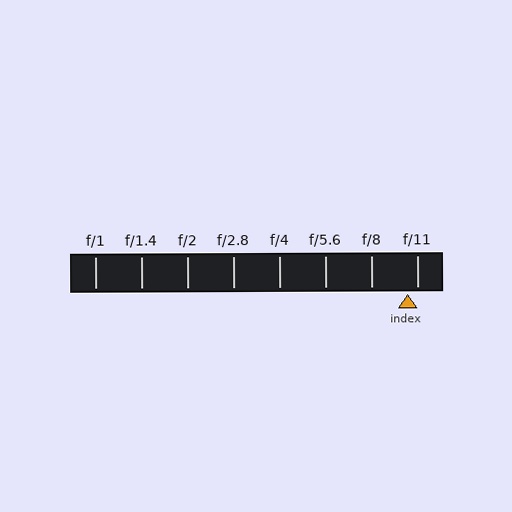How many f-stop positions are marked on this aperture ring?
There are 8 f-stop positions marked.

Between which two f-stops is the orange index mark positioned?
The index mark is between f/8 and f/11.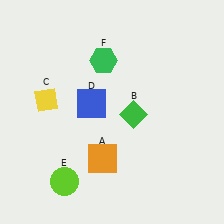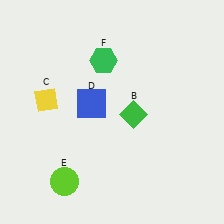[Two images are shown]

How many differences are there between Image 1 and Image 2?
There is 1 difference between the two images.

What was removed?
The orange square (A) was removed in Image 2.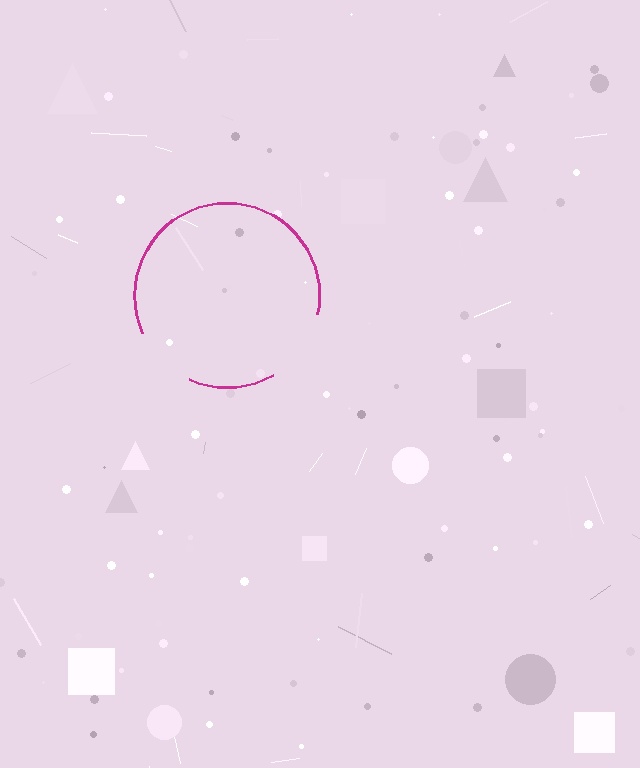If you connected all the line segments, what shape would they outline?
They would outline a circle.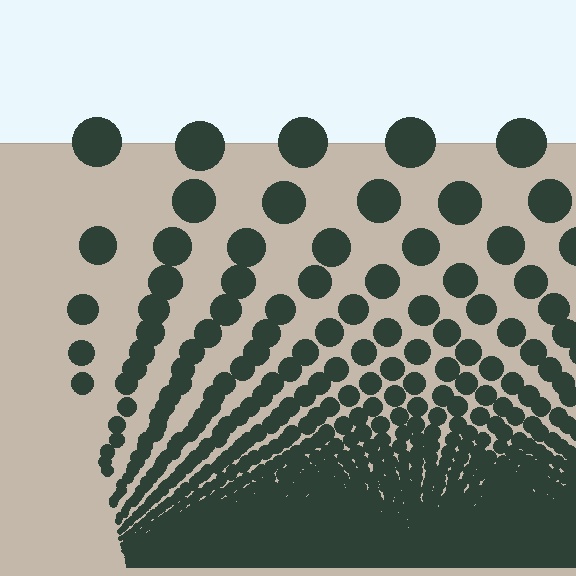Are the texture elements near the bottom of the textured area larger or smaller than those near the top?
Smaller. The gradient is inverted — elements near the bottom are smaller and denser.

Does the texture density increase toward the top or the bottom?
Density increases toward the bottom.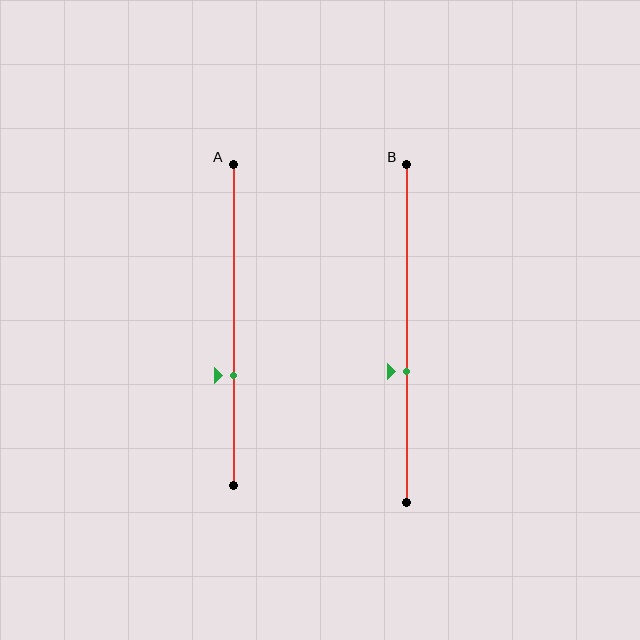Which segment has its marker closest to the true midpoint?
Segment B has its marker closest to the true midpoint.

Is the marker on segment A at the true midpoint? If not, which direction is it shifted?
No, the marker on segment A is shifted downward by about 16% of the segment length.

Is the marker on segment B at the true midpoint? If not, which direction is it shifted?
No, the marker on segment B is shifted downward by about 11% of the segment length.